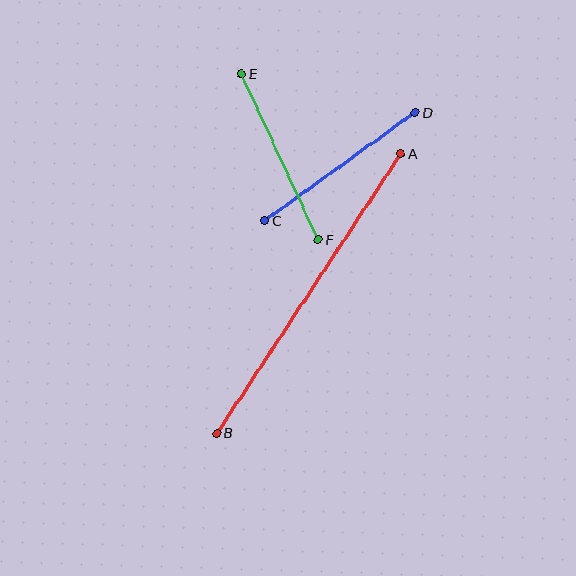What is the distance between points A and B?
The distance is approximately 335 pixels.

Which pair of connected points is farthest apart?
Points A and B are farthest apart.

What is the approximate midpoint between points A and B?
The midpoint is at approximately (309, 293) pixels.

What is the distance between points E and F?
The distance is approximately 183 pixels.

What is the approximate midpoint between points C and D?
The midpoint is at approximately (340, 166) pixels.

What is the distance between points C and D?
The distance is approximately 185 pixels.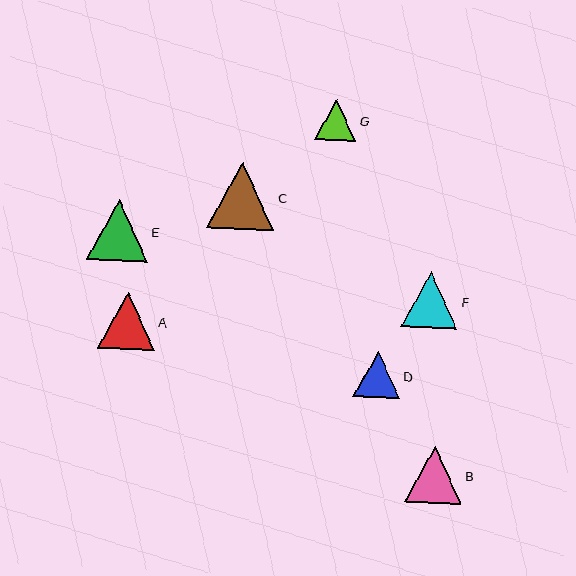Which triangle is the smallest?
Triangle G is the smallest with a size of approximately 41 pixels.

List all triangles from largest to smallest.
From largest to smallest: C, E, B, F, A, D, G.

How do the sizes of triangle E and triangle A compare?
Triangle E and triangle A are approximately the same size.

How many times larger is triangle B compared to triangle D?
Triangle B is approximately 1.2 times the size of triangle D.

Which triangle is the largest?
Triangle C is the largest with a size of approximately 68 pixels.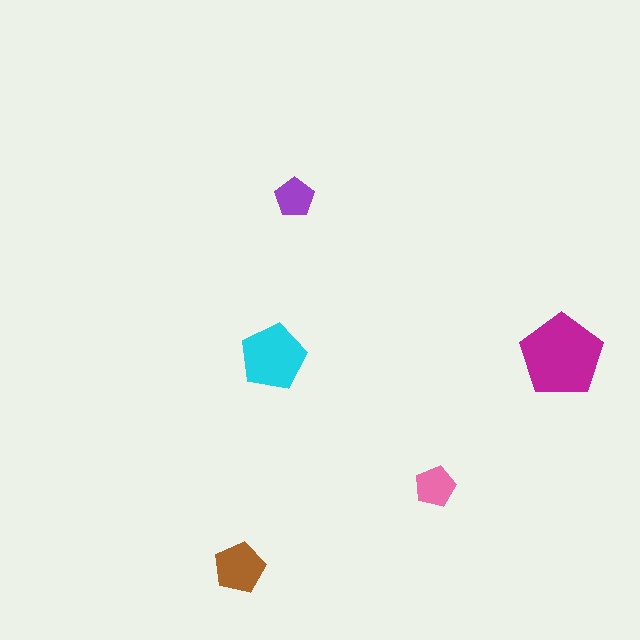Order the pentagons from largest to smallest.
the magenta one, the cyan one, the brown one, the pink one, the purple one.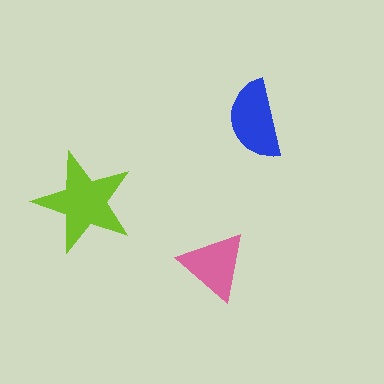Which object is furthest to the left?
The lime star is leftmost.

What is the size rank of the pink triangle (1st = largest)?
3rd.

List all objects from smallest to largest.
The pink triangle, the blue semicircle, the lime star.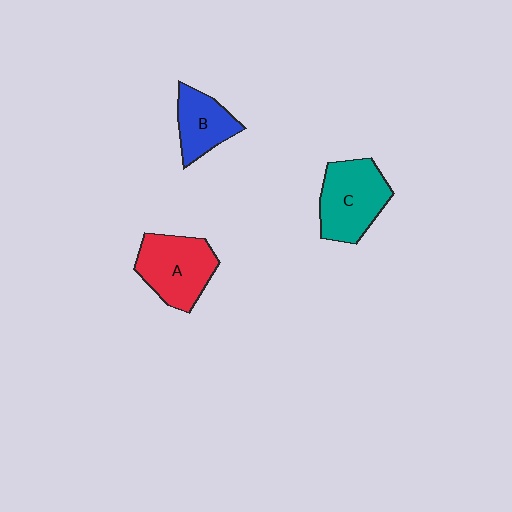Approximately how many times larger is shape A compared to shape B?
Approximately 1.5 times.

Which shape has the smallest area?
Shape B (blue).